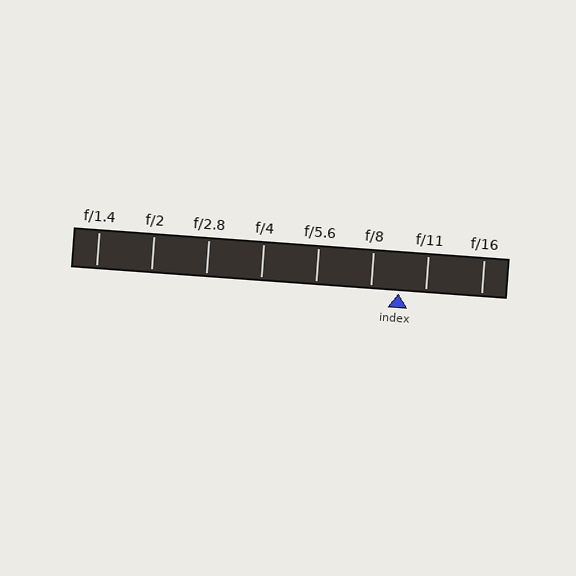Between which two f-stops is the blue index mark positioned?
The index mark is between f/8 and f/11.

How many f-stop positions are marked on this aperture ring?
There are 8 f-stop positions marked.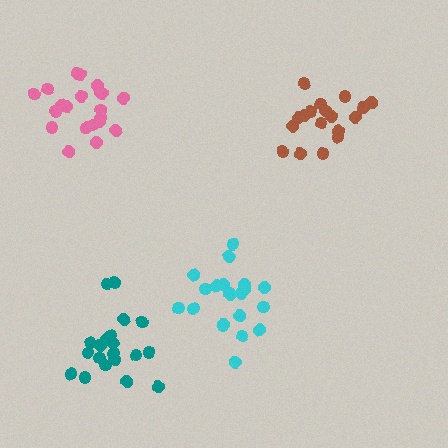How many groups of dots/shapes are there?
There are 4 groups.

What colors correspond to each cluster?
The clusters are colored: cyan, teal, brown, pink.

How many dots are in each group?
Group 1: 21 dots, Group 2: 20 dots, Group 3: 18 dots, Group 4: 21 dots (80 total).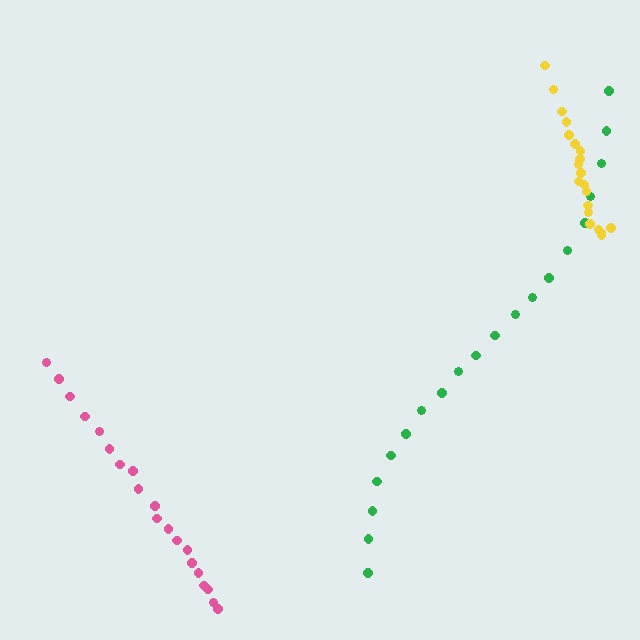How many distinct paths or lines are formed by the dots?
There are 3 distinct paths.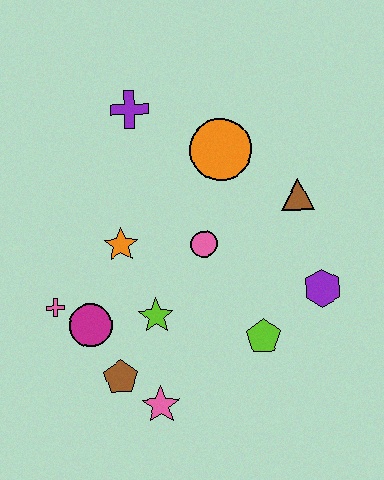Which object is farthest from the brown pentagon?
The purple cross is farthest from the brown pentagon.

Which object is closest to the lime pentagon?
The purple hexagon is closest to the lime pentagon.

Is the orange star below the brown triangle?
Yes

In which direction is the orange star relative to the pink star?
The orange star is above the pink star.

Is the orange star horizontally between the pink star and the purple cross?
No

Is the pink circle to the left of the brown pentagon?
No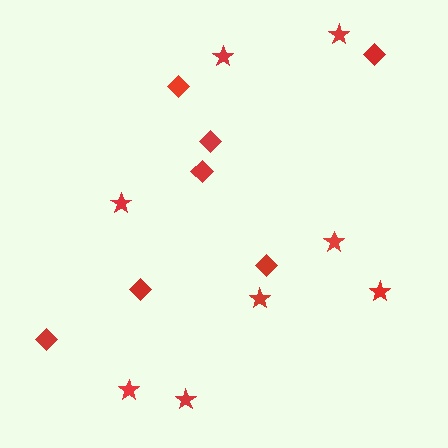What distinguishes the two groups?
There are 2 groups: one group of stars (8) and one group of diamonds (7).